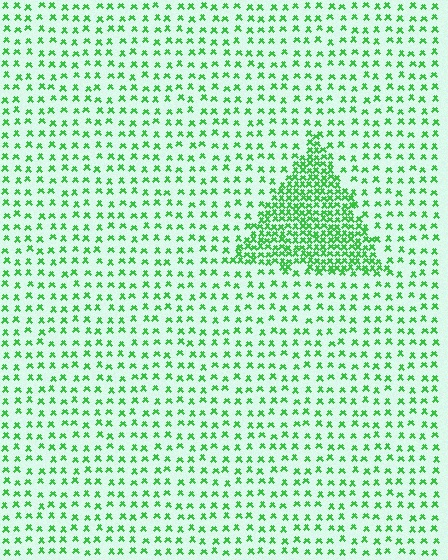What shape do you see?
I see a triangle.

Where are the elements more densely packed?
The elements are more densely packed inside the triangle boundary.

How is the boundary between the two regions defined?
The boundary is defined by a change in element density (approximately 2.8x ratio). All elements are the same color, size, and shape.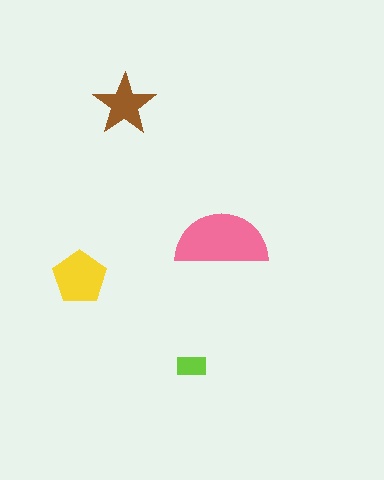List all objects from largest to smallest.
The pink semicircle, the yellow pentagon, the brown star, the lime rectangle.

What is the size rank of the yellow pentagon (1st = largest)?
2nd.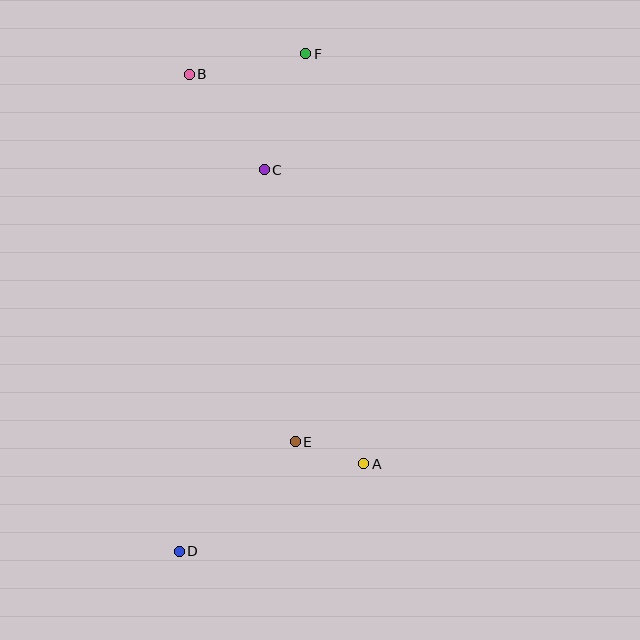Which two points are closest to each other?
Points A and E are closest to each other.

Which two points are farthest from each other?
Points D and F are farthest from each other.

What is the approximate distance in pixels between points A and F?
The distance between A and F is approximately 414 pixels.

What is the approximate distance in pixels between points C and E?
The distance between C and E is approximately 274 pixels.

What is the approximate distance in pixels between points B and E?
The distance between B and E is approximately 382 pixels.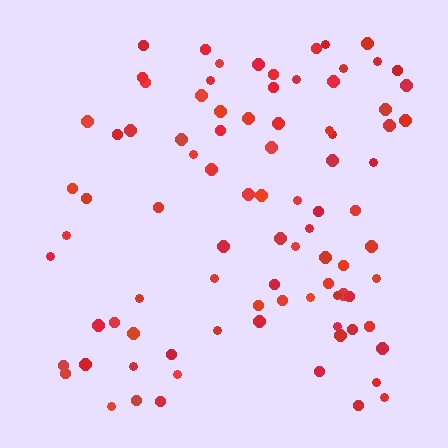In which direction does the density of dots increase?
From left to right, with the right side densest.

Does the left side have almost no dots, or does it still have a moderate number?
Still a moderate number, just noticeably fewer than the right.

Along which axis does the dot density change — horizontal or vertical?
Horizontal.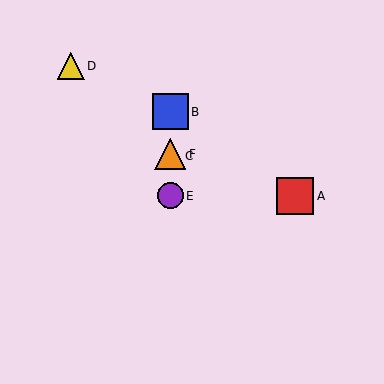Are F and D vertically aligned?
No, F is at x≈170 and D is at x≈71.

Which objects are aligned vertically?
Objects B, C, E, F are aligned vertically.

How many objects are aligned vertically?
4 objects (B, C, E, F) are aligned vertically.